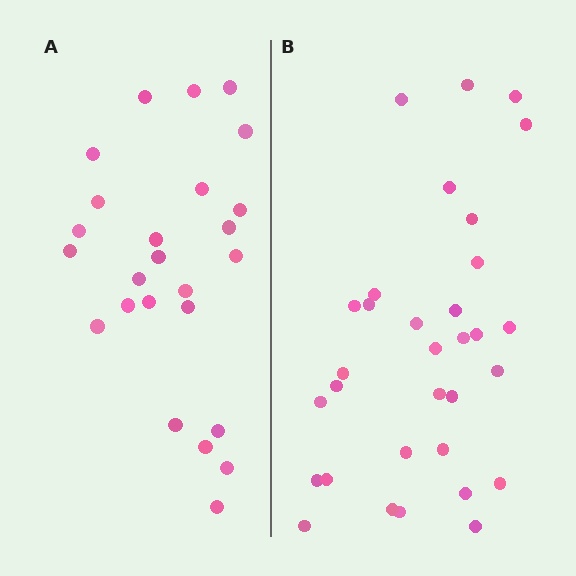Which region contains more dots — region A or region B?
Region B (the right region) has more dots.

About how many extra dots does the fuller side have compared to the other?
Region B has roughly 8 or so more dots than region A.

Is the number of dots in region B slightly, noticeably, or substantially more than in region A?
Region B has noticeably more, but not dramatically so. The ratio is roughly 1.3 to 1.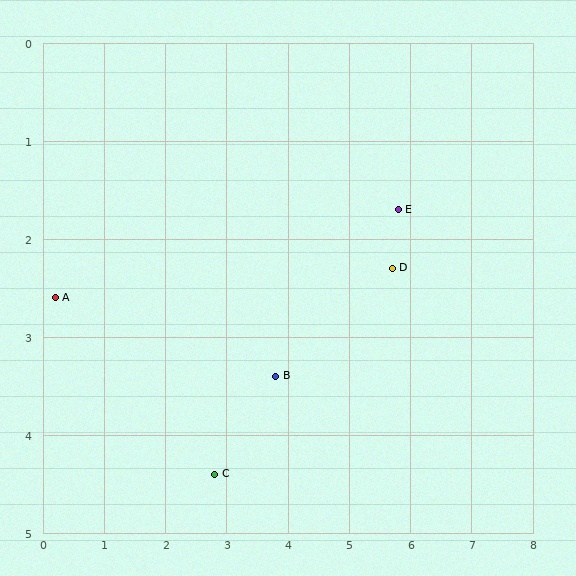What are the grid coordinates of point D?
Point D is at approximately (5.7, 2.3).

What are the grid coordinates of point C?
Point C is at approximately (2.8, 4.4).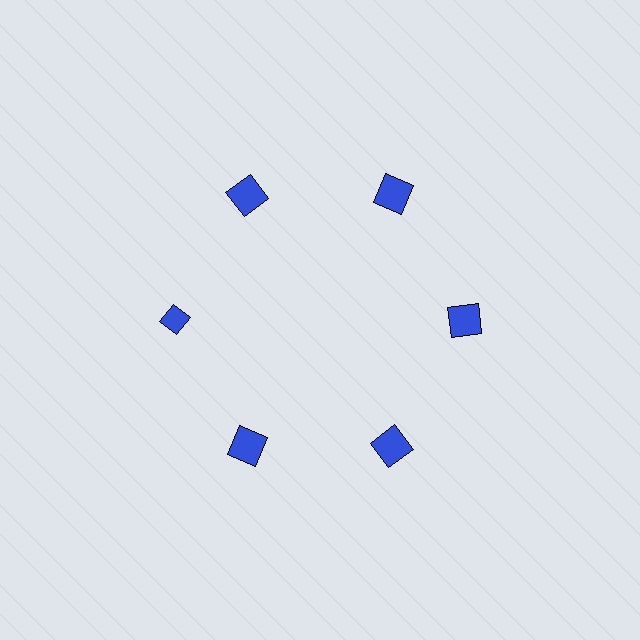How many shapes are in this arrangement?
There are 6 shapes arranged in a ring pattern.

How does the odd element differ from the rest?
It has a different shape: diamond instead of square.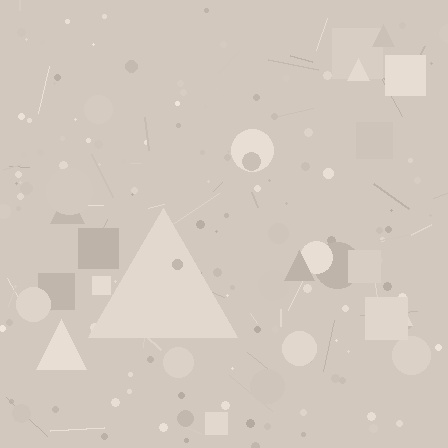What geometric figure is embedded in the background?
A triangle is embedded in the background.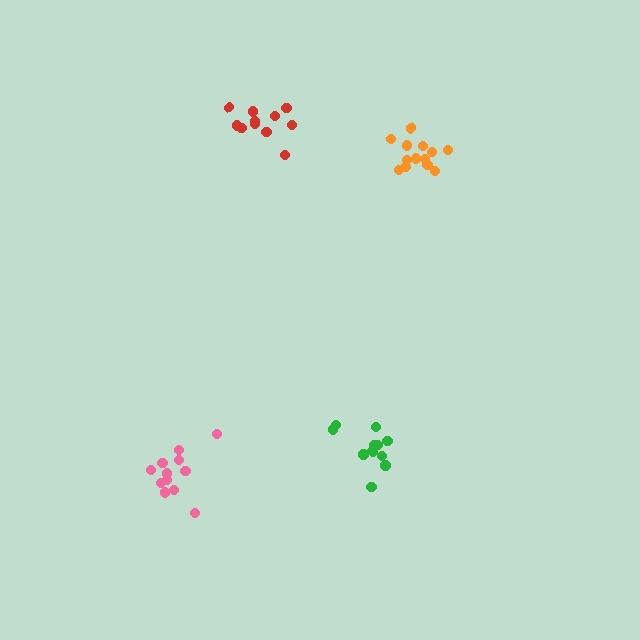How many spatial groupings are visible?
There are 4 spatial groupings.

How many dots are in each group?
Group 1: 11 dots, Group 2: 12 dots, Group 3: 12 dots, Group 4: 13 dots (48 total).